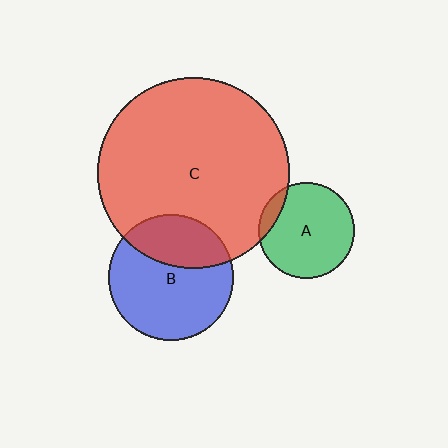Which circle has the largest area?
Circle C (red).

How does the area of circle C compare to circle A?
Approximately 4.0 times.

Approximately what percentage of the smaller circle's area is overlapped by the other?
Approximately 30%.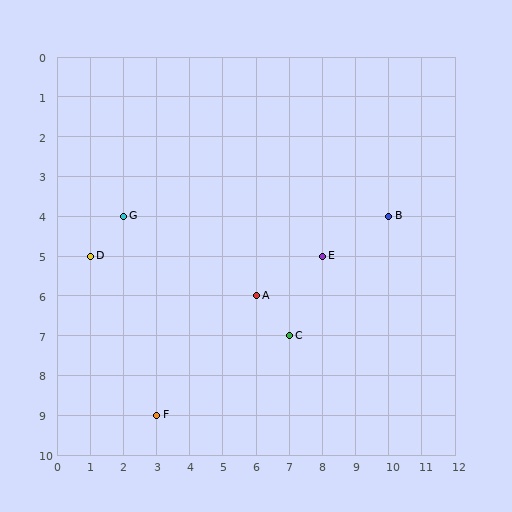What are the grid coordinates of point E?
Point E is at grid coordinates (8, 5).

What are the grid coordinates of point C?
Point C is at grid coordinates (7, 7).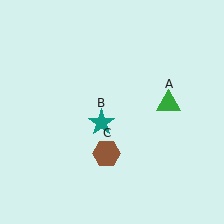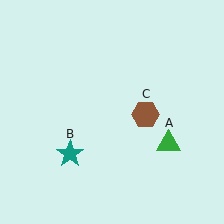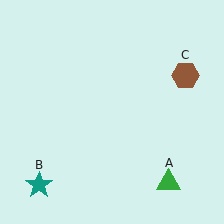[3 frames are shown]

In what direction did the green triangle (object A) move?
The green triangle (object A) moved down.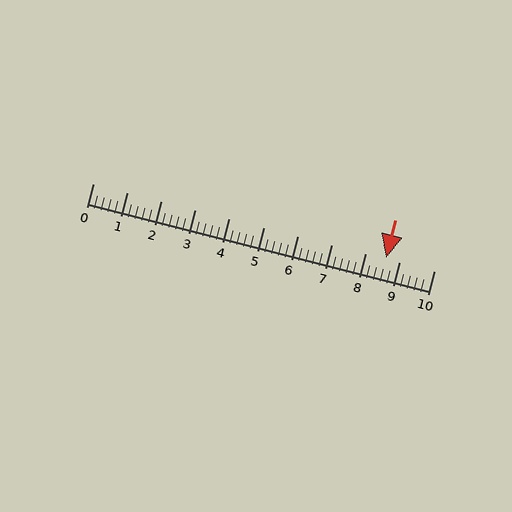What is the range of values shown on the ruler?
The ruler shows values from 0 to 10.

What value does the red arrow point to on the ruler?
The red arrow points to approximately 8.6.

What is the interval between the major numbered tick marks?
The major tick marks are spaced 1 units apart.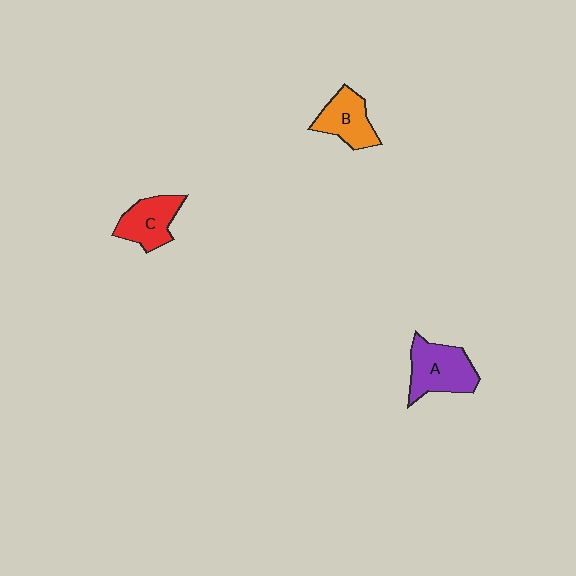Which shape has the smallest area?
Shape B (orange).